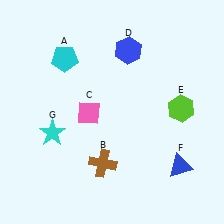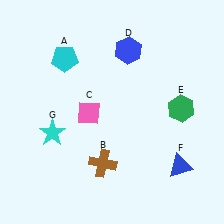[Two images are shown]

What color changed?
The hexagon (E) changed from lime in Image 1 to green in Image 2.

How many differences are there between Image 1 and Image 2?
There is 1 difference between the two images.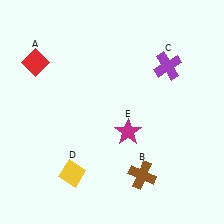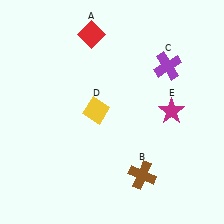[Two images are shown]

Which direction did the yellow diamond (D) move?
The yellow diamond (D) moved up.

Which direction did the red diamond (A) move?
The red diamond (A) moved right.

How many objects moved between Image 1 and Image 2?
3 objects moved between the two images.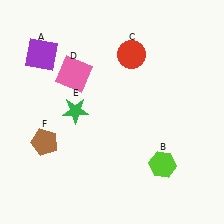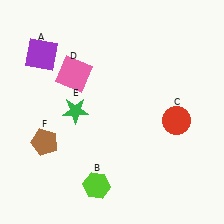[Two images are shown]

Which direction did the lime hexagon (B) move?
The lime hexagon (B) moved left.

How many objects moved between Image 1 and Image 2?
2 objects moved between the two images.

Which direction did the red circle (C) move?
The red circle (C) moved down.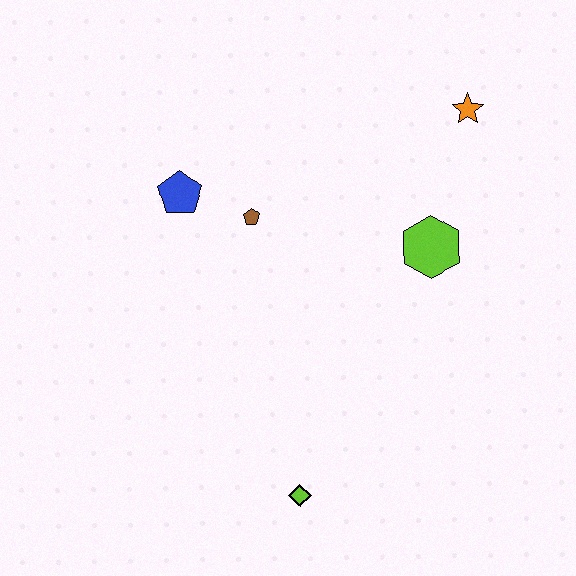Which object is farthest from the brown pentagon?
The lime diamond is farthest from the brown pentagon.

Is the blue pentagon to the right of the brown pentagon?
No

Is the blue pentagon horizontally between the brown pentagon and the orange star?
No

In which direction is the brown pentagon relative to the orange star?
The brown pentagon is to the left of the orange star.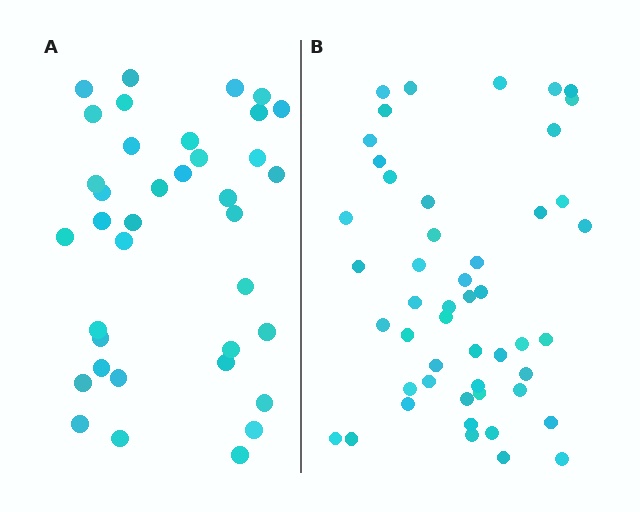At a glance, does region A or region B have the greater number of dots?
Region B (the right region) has more dots.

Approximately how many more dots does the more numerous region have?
Region B has roughly 12 or so more dots than region A.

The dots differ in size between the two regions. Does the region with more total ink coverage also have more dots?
No. Region A has more total ink coverage because its dots are larger, but region B actually contains more individual dots. Total area can be misleading — the number of items is what matters here.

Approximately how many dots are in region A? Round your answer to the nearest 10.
About 40 dots. (The exact count is 37, which rounds to 40.)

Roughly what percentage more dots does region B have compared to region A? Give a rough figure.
About 30% more.